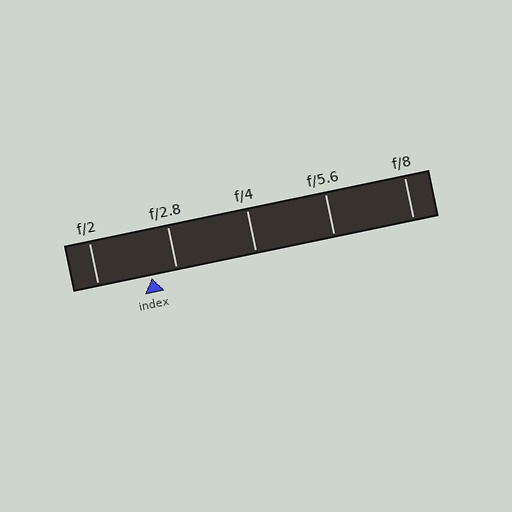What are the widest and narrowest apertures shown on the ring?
The widest aperture shown is f/2 and the narrowest is f/8.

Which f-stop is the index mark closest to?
The index mark is closest to f/2.8.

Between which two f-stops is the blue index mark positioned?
The index mark is between f/2 and f/2.8.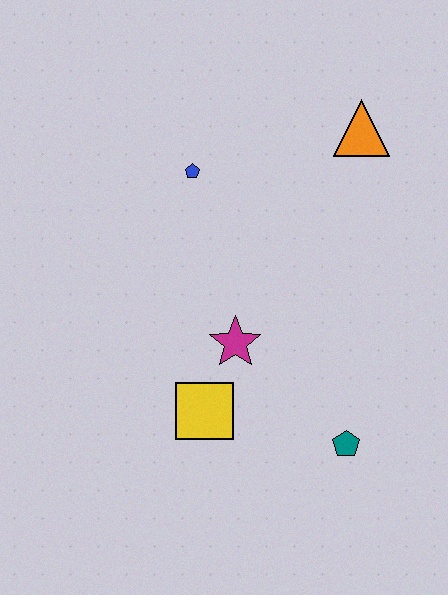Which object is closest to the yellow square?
The magenta star is closest to the yellow square.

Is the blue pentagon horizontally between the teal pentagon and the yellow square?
No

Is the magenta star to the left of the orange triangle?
Yes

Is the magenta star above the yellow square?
Yes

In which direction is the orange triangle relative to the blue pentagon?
The orange triangle is to the right of the blue pentagon.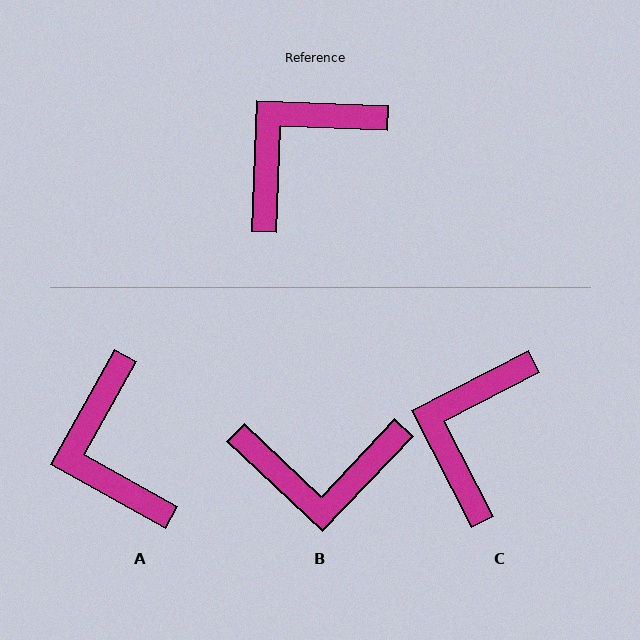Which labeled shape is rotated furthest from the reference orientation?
B, about 139 degrees away.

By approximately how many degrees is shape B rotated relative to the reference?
Approximately 139 degrees counter-clockwise.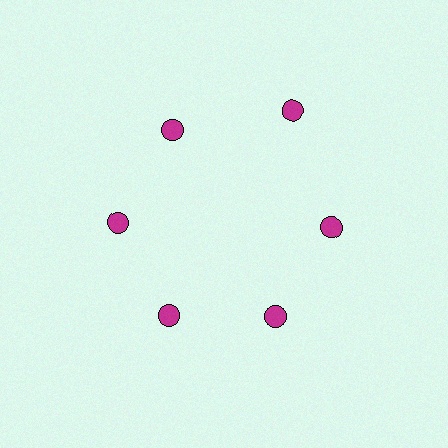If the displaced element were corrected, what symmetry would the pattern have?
It would have 6-fold rotational symmetry — the pattern would map onto itself every 60 degrees.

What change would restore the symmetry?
The symmetry would be restored by moving it inward, back onto the ring so that all 6 circles sit at equal angles and equal distance from the center.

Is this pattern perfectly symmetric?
No. The 6 magenta circles are arranged in a ring, but one element near the 1 o'clock position is pushed outward from the center, breaking the 6-fold rotational symmetry.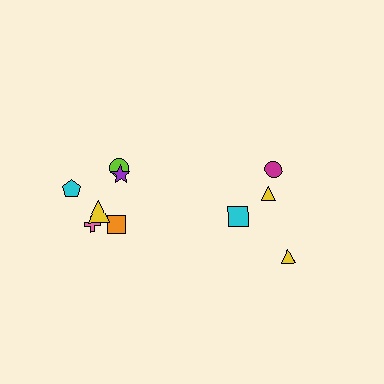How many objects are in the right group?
There are 4 objects.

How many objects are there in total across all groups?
There are 10 objects.